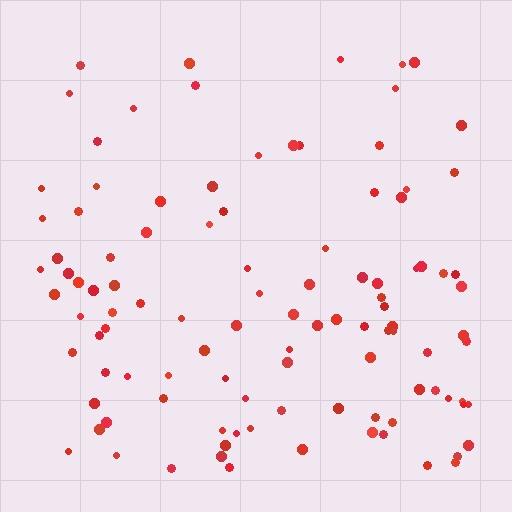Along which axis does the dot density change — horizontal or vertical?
Vertical.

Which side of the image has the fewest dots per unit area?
The top.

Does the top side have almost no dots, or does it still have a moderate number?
Still a moderate number, just noticeably fewer than the bottom.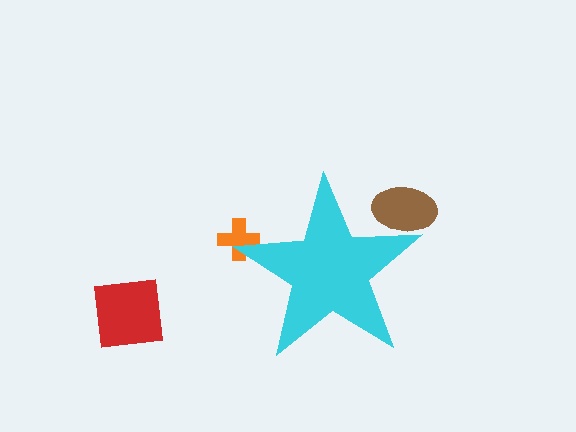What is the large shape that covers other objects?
A cyan star.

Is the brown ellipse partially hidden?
Yes, the brown ellipse is partially hidden behind the cyan star.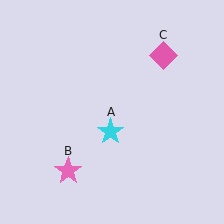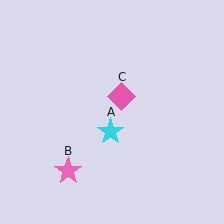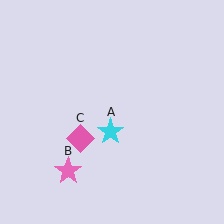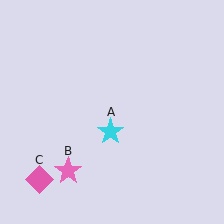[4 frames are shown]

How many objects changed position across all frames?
1 object changed position: pink diamond (object C).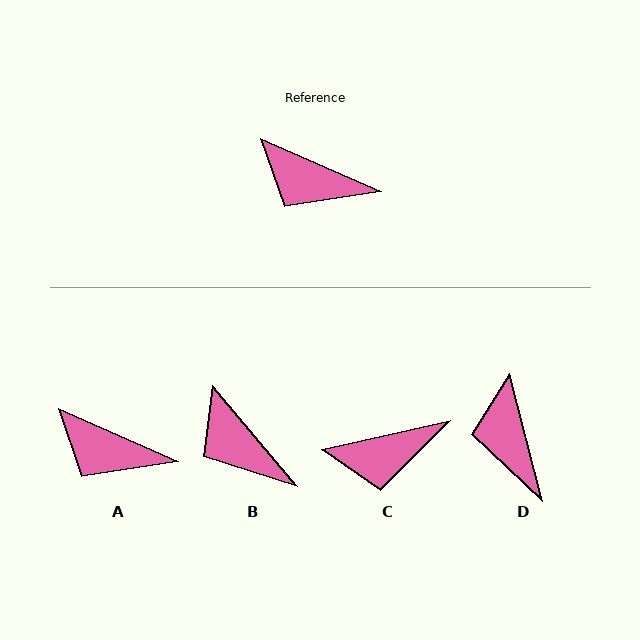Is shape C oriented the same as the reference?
No, it is off by about 36 degrees.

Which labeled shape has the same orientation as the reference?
A.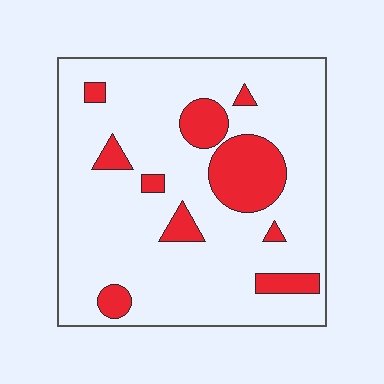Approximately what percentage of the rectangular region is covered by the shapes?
Approximately 15%.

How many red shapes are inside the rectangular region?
10.